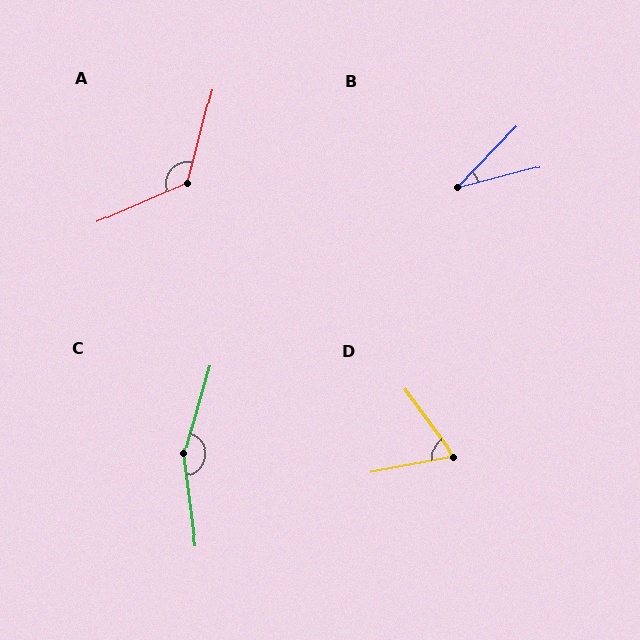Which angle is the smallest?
B, at approximately 32 degrees.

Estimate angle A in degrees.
Approximately 128 degrees.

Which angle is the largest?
C, at approximately 156 degrees.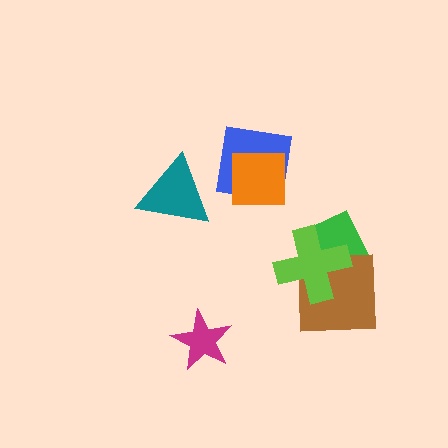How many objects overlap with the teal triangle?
0 objects overlap with the teal triangle.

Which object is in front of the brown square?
The lime cross is in front of the brown square.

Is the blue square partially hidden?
Yes, it is partially covered by another shape.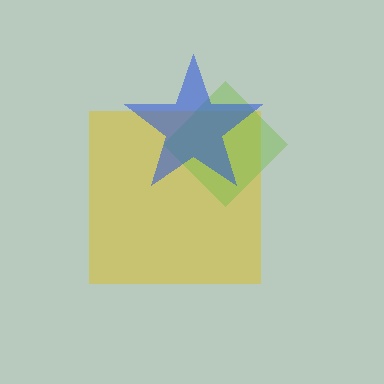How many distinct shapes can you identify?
There are 3 distinct shapes: a yellow square, a lime diamond, a blue star.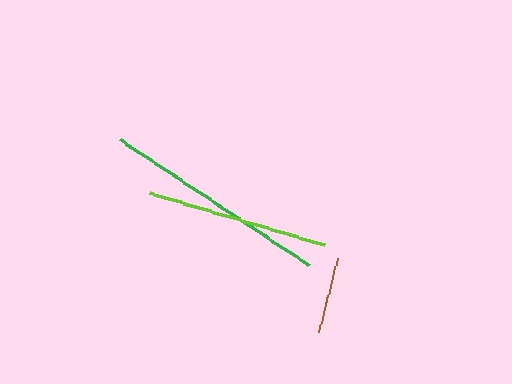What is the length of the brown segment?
The brown segment is approximately 76 pixels long.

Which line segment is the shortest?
The brown line is the shortest at approximately 76 pixels.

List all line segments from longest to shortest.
From longest to shortest: green, lime, brown.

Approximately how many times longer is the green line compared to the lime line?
The green line is approximately 1.2 times the length of the lime line.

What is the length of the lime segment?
The lime segment is approximately 183 pixels long.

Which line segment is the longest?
The green line is the longest at approximately 227 pixels.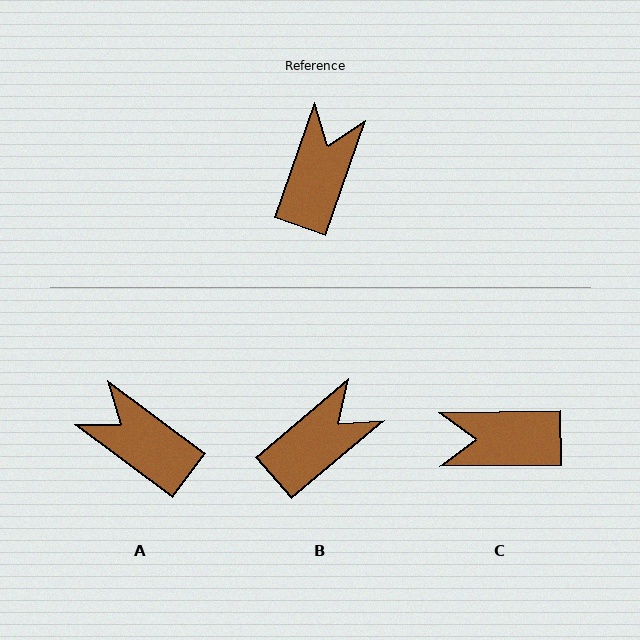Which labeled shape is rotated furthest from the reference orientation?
C, about 110 degrees away.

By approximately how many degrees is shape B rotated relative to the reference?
Approximately 31 degrees clockwise.